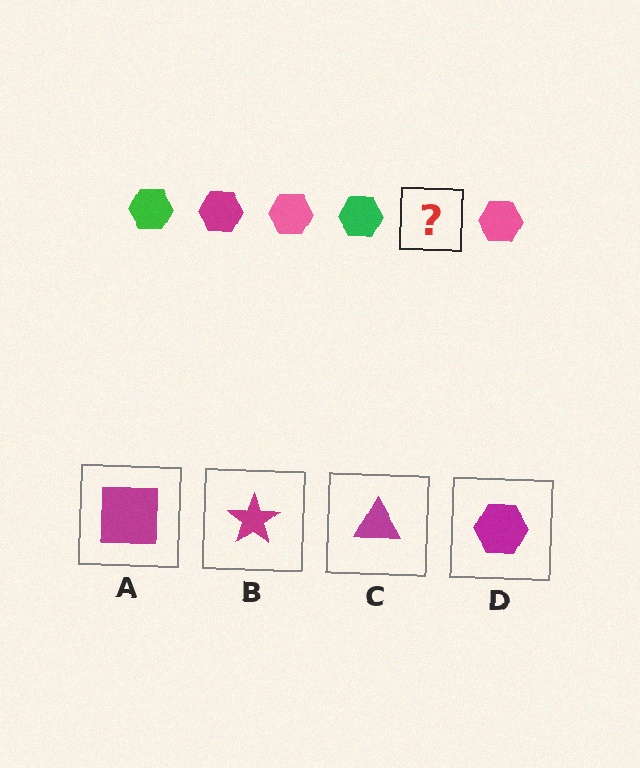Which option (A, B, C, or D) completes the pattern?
D.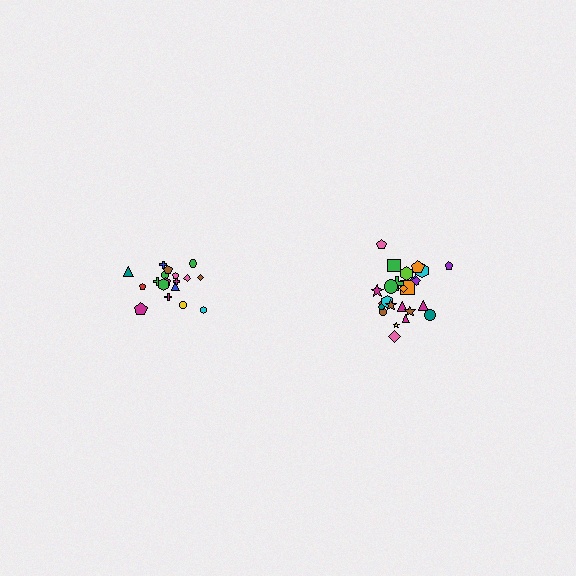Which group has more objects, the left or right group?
The right group.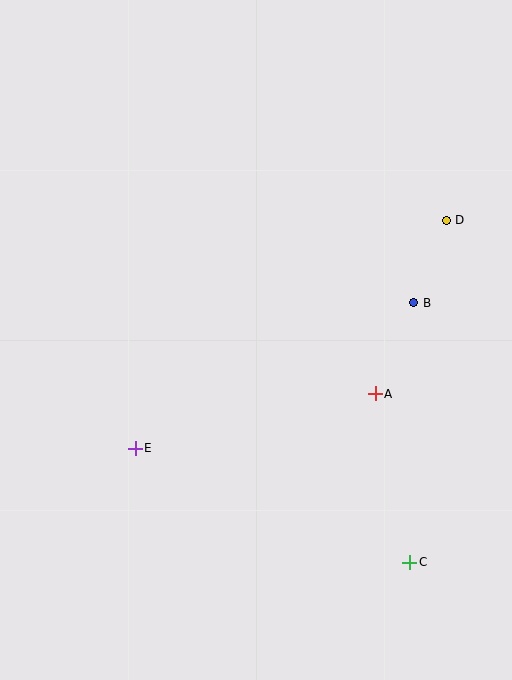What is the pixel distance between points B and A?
The distance between B and A is 99 pixels.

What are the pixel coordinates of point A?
Point A is at (375, 394).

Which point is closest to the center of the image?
Point A at (375, 394) is closest to the center.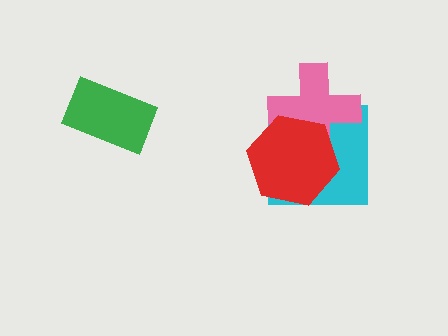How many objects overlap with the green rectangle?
0 objects overlap with the green rectangle.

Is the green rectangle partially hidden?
No, no other shape covers it.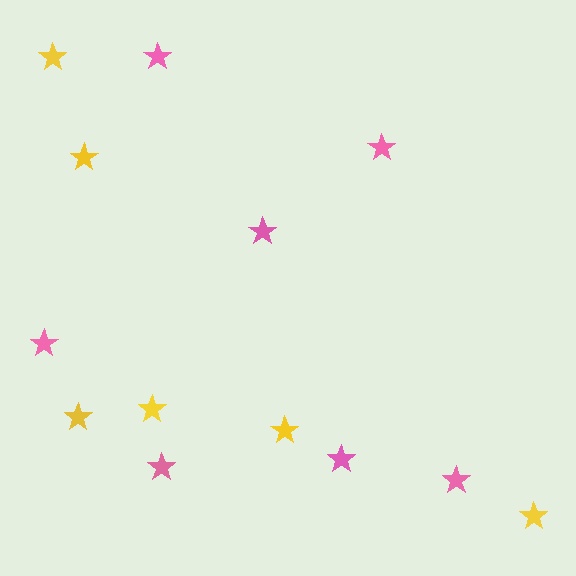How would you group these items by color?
There are 2 groups: one group of pink stars (7) and one group of yellow stars (6).